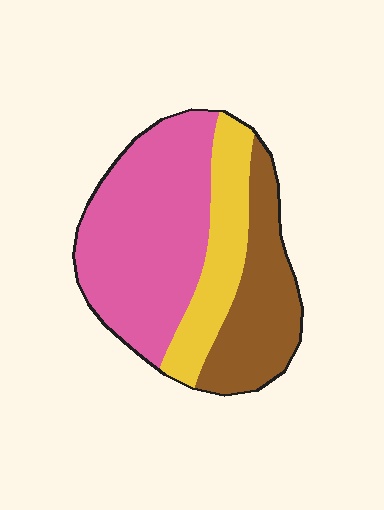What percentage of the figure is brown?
Brown covers about 25% of the figure.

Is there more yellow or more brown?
Brown.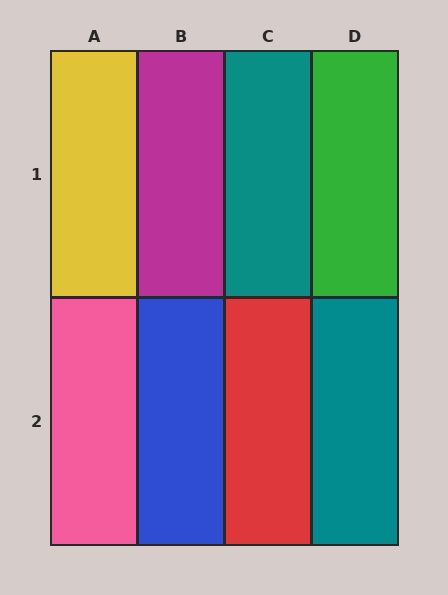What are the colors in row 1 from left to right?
Yellow, magenta, teal, green.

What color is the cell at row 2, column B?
Blue.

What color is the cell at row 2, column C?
Red.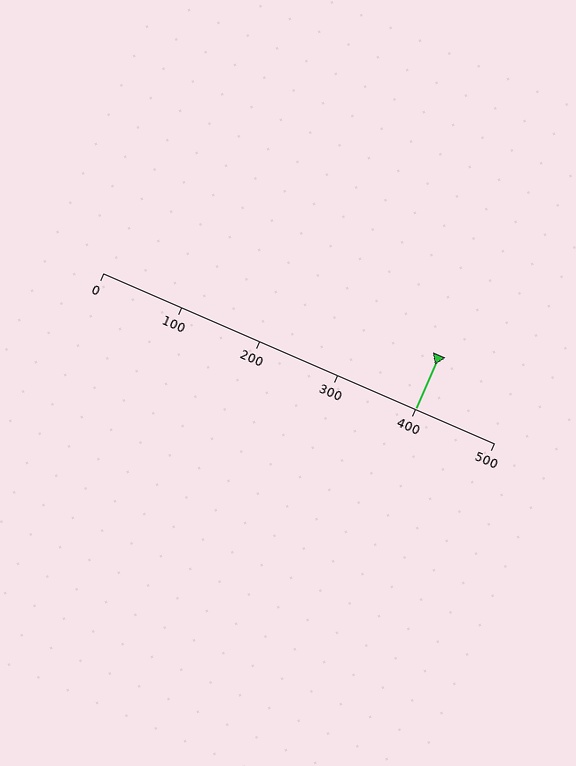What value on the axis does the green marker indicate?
The marker indicates approximately 400.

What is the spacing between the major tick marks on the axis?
The major ticks are spaced 100 apart.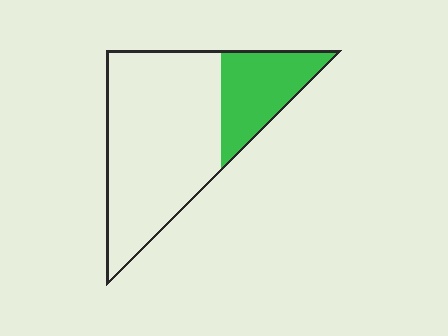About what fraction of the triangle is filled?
About one quarter (1/4).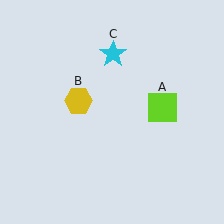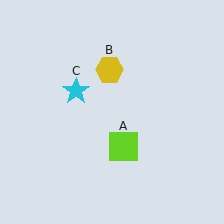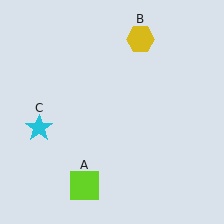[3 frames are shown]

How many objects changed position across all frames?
3 objects changed position: lime square (object A), yellow hexagon (object B), cyan star (object C).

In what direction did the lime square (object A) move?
The lime square (object A) moved down and to the left.